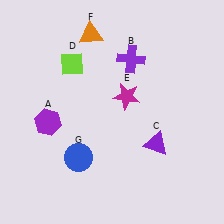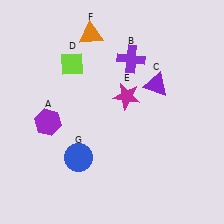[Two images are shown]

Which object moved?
The purple triangle (C) moved up.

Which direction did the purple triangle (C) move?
The purple triangle (C) moved up.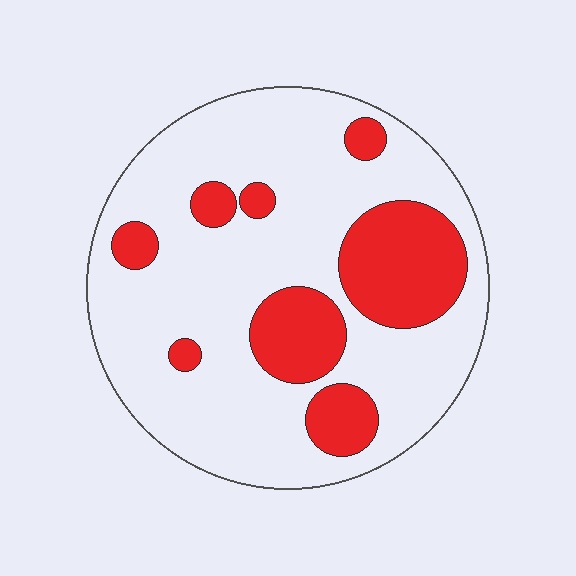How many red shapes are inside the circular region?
8.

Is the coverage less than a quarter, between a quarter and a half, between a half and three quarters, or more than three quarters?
Less than a quarter.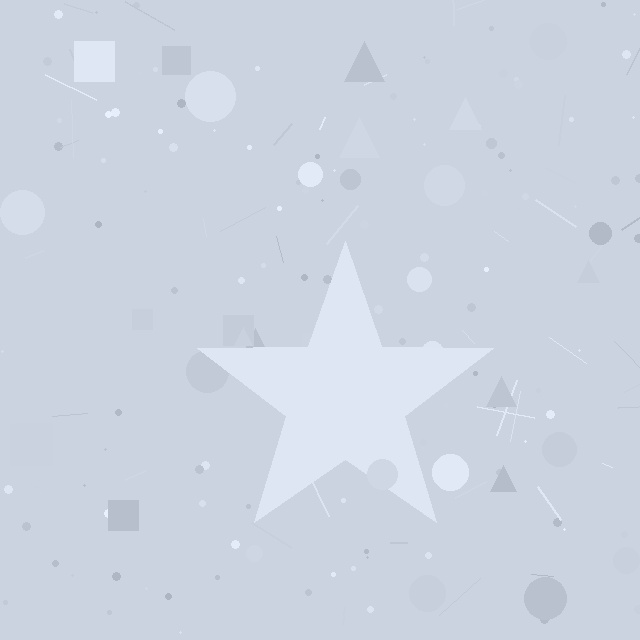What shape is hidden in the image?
A star is hidden in the image.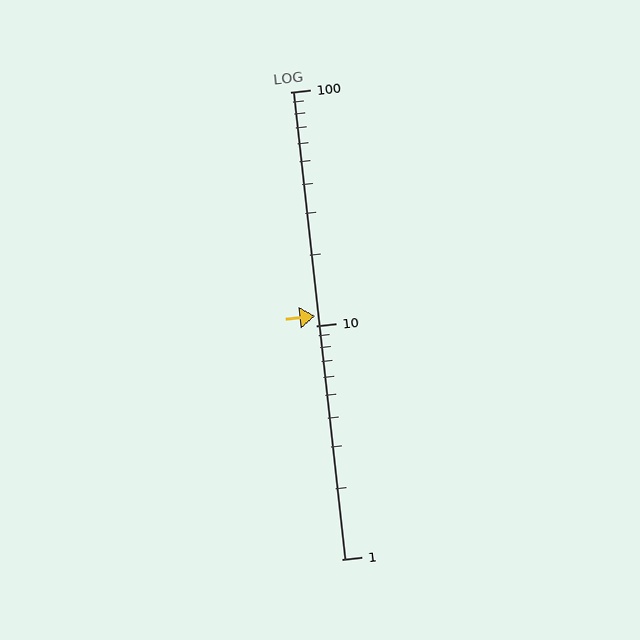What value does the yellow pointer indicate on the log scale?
The pointer indicates approximately 11.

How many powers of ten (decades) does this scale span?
The scale spans 2 decades, from 1 to 100.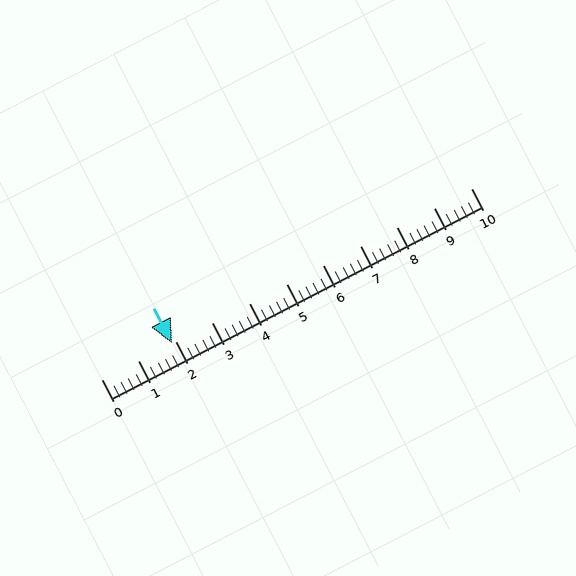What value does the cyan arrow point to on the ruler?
The cyan arrow points to approximately 1.9.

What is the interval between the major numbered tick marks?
The major tick marks are spaced 1 units apart.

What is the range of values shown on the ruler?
The ruler shows values from 0 to 10.